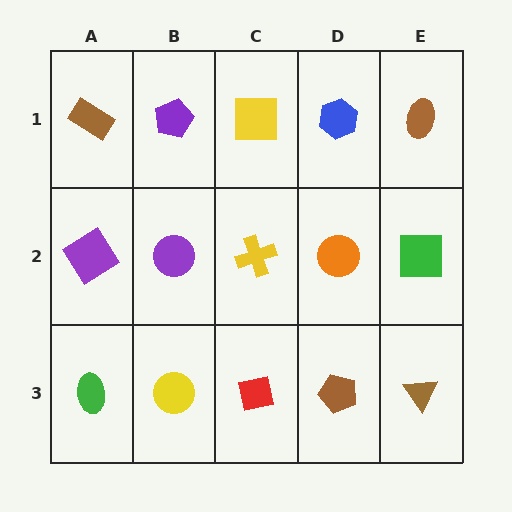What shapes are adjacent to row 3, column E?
A green square (row 2, column E), a brown pentagon (row 3, column D).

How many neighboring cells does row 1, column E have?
2.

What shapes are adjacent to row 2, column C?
A yellow square (row 1, column C), a red square (row 3, column C), a purple circle (row 2, column B), an orange circle (row 2, column D).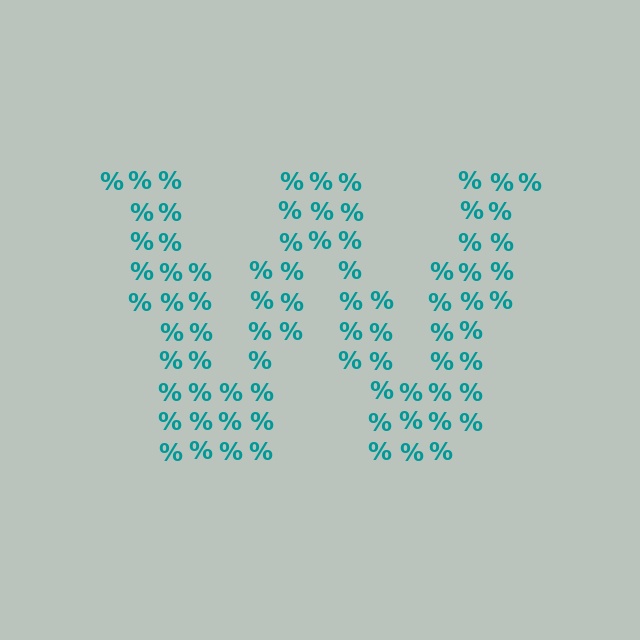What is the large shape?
The large shape is the letter W.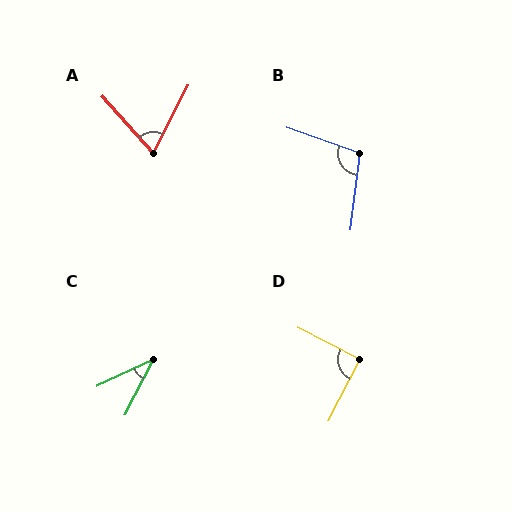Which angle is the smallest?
C, at approximately 38 degrees.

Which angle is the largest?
B, at approximately 102 degrees.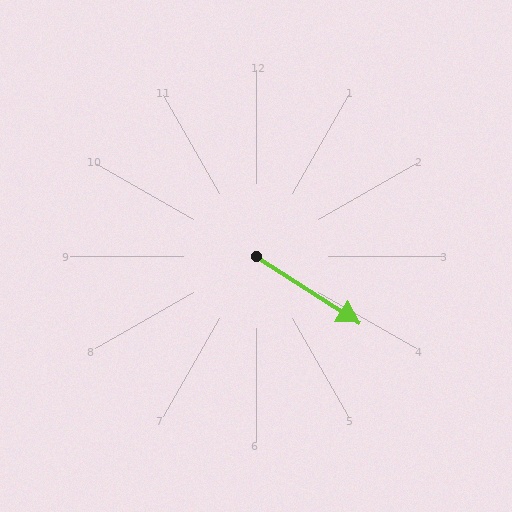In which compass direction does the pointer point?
Southeast.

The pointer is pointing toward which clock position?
Roughly 4 o'clock.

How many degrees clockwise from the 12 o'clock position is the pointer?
Approximately 123 degrees.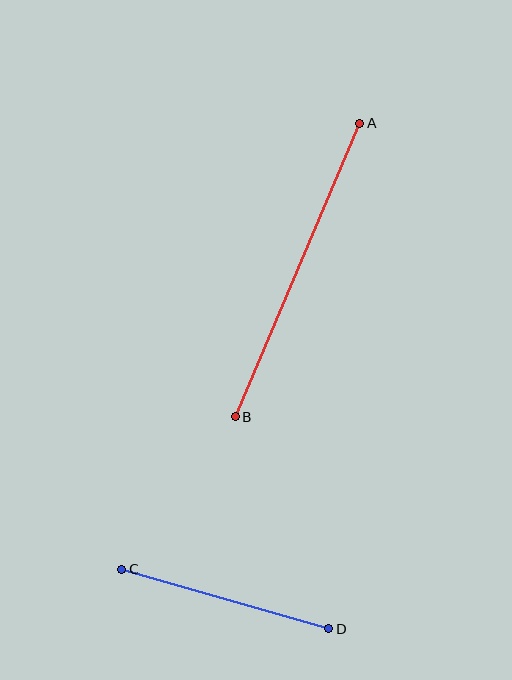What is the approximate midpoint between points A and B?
The midpoint is at approximately (298, 270) pixels.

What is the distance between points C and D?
The distance is approximately 215 pixels.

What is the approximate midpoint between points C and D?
The midpoint is at approximately (225, 599) pixels.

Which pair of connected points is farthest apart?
Points A and B are farthest apart.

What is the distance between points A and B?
The distance is approximately 319 pixels.